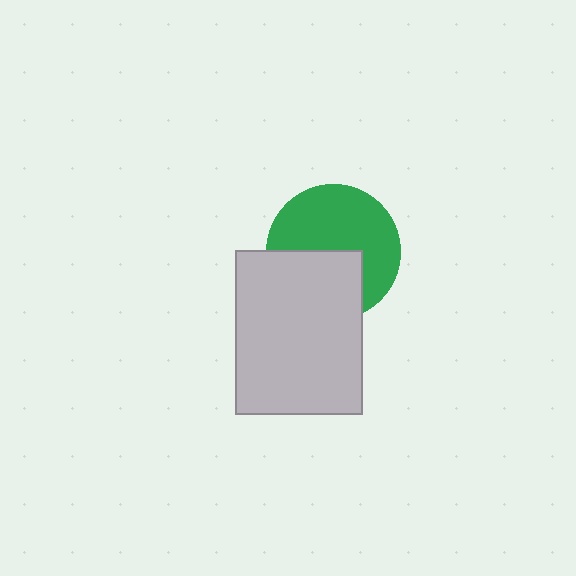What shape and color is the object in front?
The object in front is a light gray rectangle.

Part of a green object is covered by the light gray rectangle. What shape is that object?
It is a circle.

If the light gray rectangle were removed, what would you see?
You would see the complete green circle.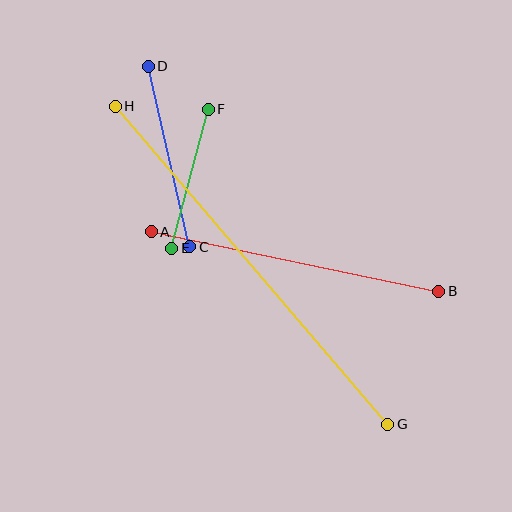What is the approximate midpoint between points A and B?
The midpoint is at approximately (295, 261) pixels.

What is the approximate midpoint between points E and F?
The midpoint is at approximately (190, 179) pixels.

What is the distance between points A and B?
The distance is approximately 294 pixels.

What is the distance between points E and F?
The distance is approximately 143 pixels.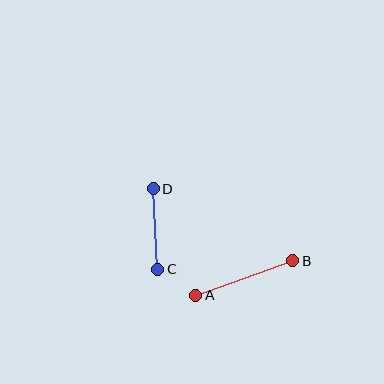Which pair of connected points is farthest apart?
Points A and B are farthest apart.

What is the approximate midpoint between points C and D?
The midpoint is at approximately (156, 229) pixels.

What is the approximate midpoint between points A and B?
The midpoint is at approximately (244, 278) pixels.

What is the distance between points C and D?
The distance is approximately 81 pixels.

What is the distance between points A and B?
The distance is approximately 103 pixels.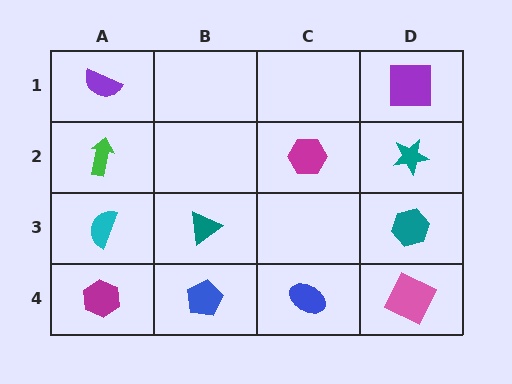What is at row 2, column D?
A teal star.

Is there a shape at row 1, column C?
No, that cell is empty.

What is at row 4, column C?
A blue ellipse.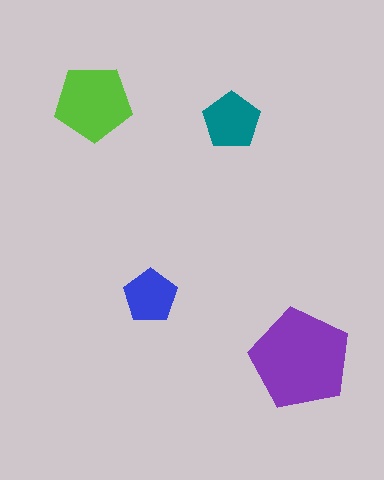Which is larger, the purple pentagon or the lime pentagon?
The purple one.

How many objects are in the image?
There are 4 objects in the image.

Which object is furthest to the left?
The lime pentagon is leftmost.